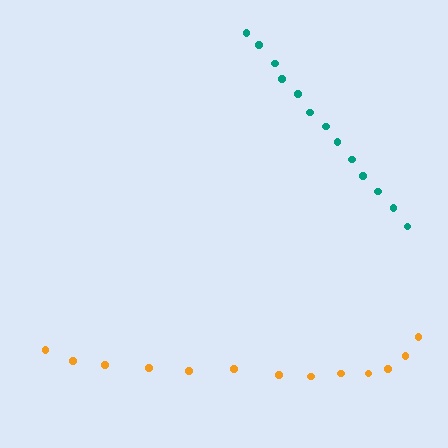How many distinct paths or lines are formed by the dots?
There are 2 distinct paths.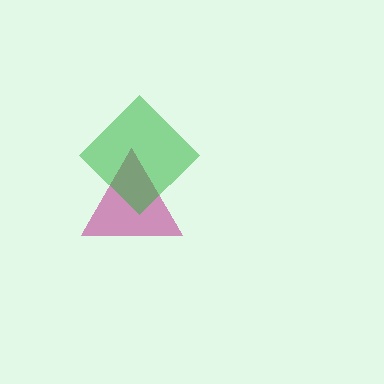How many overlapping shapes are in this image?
There are 2 overlapping shapes in the image.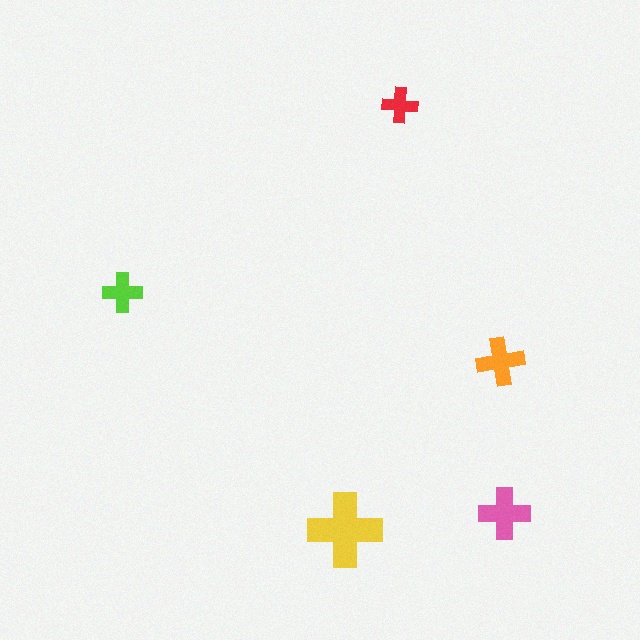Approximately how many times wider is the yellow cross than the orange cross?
About 1.5 times wider.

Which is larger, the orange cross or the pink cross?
The pink one.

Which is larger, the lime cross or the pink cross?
The pink one.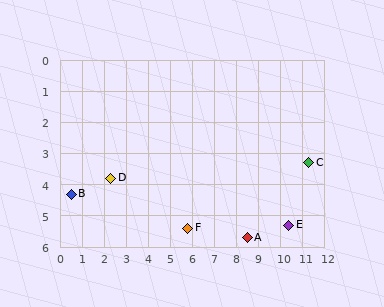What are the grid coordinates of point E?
Point E is at approximately (10.4, 5.3).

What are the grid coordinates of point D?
Point D is at approximately (2.3, 3.8).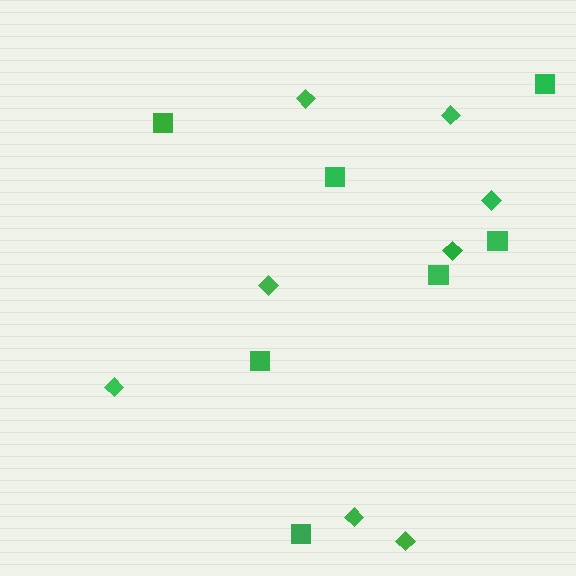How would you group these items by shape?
There are 2 groups: one group of squares (7) and one group of diamonds (8).